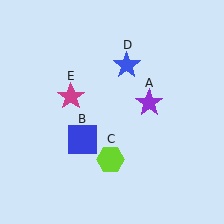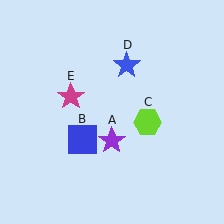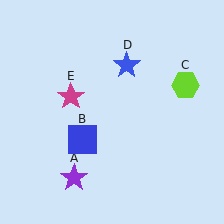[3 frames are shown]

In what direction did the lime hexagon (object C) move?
The lime hexagon (object C) moved up and to the right.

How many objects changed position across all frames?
2 objects changed position: purple star (object A), lime hexagon (object C).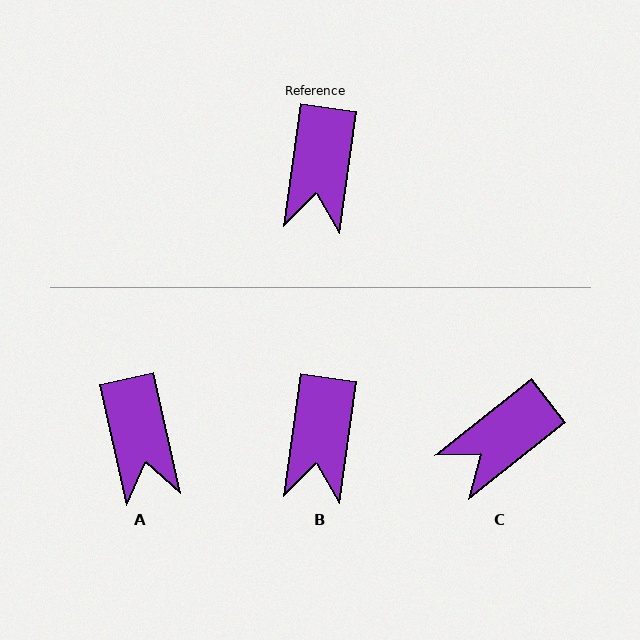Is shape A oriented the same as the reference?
No, it is off by about 20 degrees.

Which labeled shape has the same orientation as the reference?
B.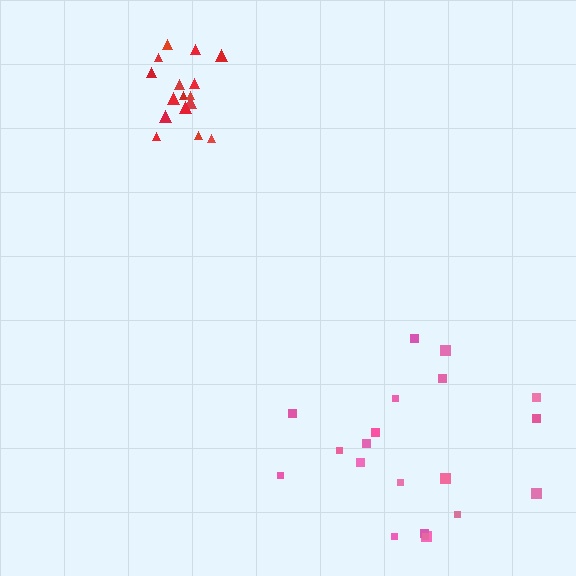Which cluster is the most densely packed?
Red.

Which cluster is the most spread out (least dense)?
Pink.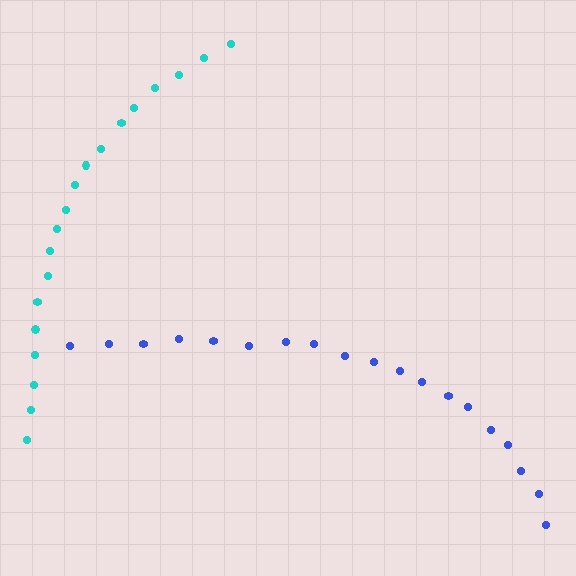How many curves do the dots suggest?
There are 2 distinct paths.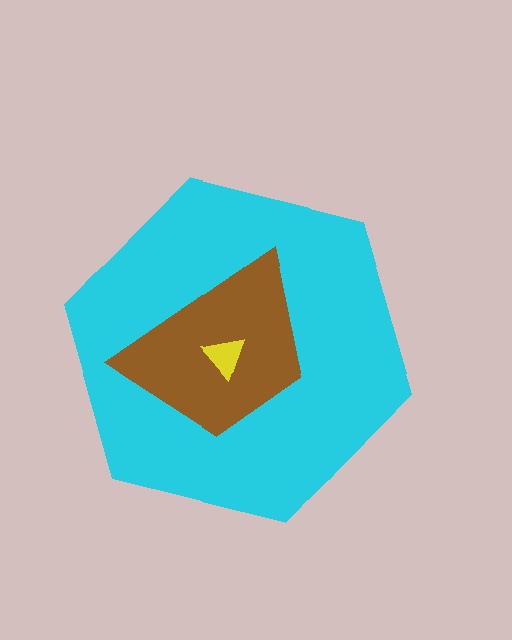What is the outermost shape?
The cyan hexagon.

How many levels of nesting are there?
3.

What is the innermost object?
The yellow triangle.